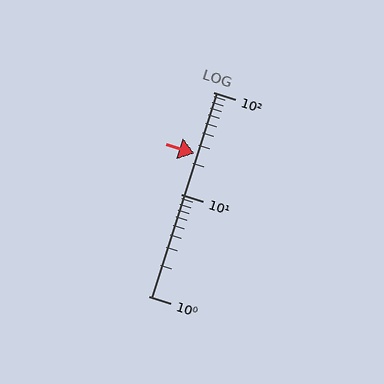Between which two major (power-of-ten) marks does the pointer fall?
The pointer is between 10 and 100.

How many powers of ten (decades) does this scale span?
The scale spans 2 decades, from 1 to 100.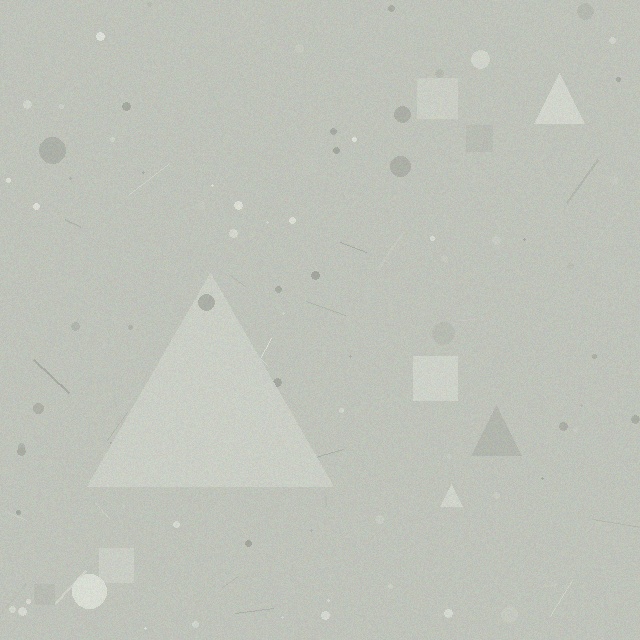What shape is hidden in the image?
A triangle is hidden in the image.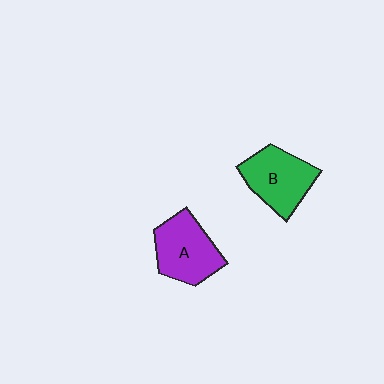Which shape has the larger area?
Shape B (green).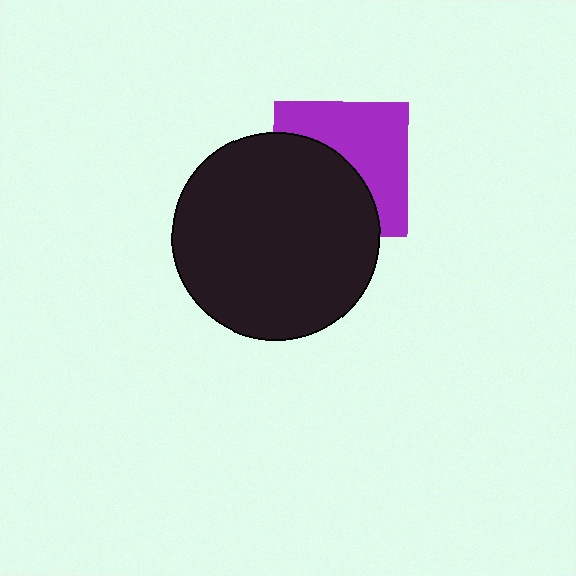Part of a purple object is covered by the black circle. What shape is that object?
It is a square.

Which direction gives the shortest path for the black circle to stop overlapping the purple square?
Moving toward the lower-left gives the shortest separation.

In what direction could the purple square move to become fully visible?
The purple square could move toward the upper-right. That would shift it out from behind the black circle entirely.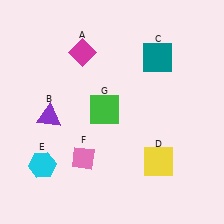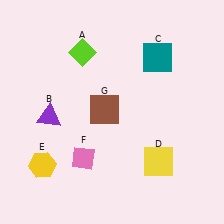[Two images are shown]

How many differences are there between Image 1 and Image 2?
There are 3 differences between the two images.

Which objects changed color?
A changed from magenta to lime. E changed from cyan to yellow. G changed from green to brown.